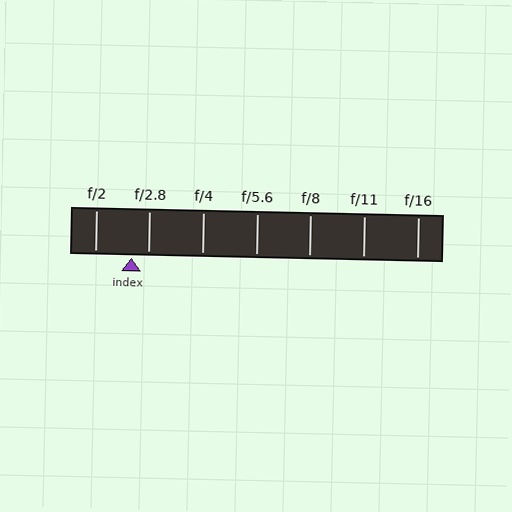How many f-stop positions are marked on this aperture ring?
There are 7 f-stop positions marked.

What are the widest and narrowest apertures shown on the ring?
The widest aperture shown is f/2 and the narrowest is f/16.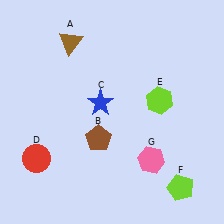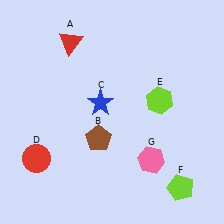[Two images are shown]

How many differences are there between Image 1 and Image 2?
There is 1 difference between the two images.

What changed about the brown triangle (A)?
In Image 1, A is brown. In Image 2, it changed to red.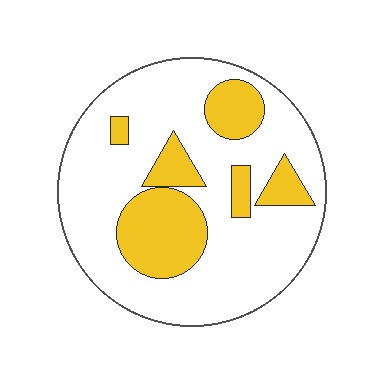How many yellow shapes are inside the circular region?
6.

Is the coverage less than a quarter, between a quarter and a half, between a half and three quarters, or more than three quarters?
Between a quarter and a half.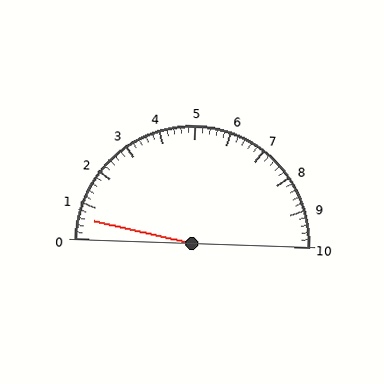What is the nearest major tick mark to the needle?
The nearest major tick mark is 1.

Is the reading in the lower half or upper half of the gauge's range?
The reading is in the lower half of the range (0 to 10).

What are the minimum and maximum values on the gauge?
The gauge ranges from 0 to 10.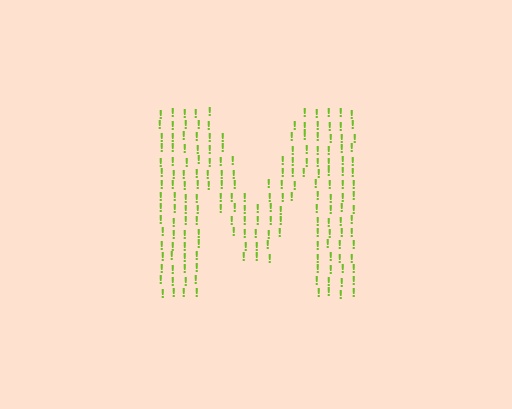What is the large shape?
The large shape is the letter M.